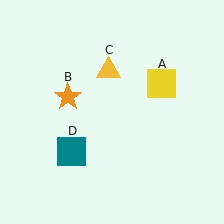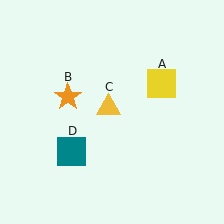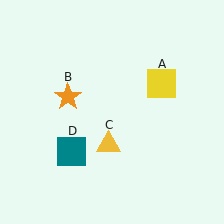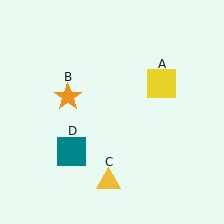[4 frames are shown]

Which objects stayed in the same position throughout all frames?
Yellow square (object A) and orange star (object B) and teal square (object D) remained stationary.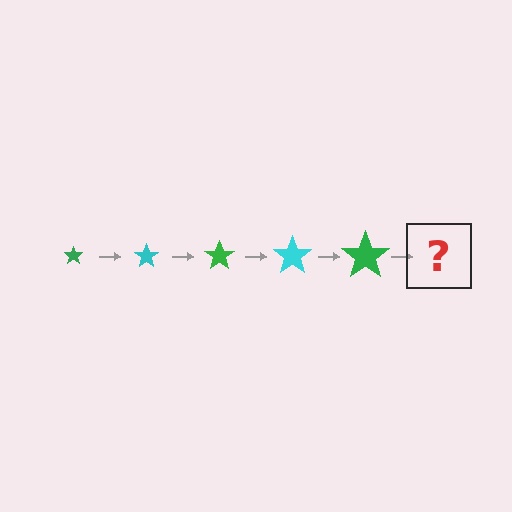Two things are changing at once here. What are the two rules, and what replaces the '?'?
The two rules are that the star grows larger each step and the color cycles through green and cyan. The '?' should be a cyan star, larger than the previous one.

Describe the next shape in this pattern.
It should be a cyan star, larger than the previous one.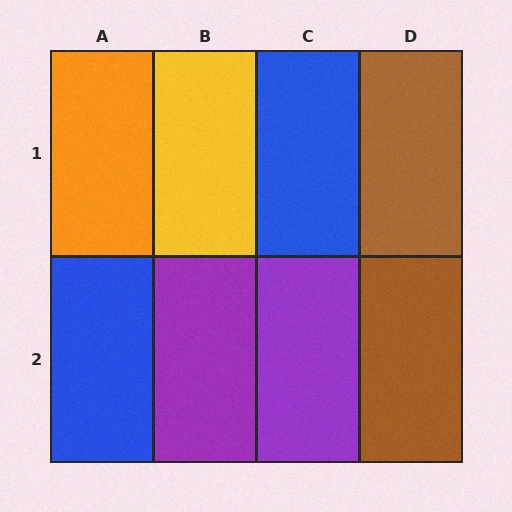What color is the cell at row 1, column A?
Orange.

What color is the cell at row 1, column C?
Blue.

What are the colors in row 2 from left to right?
Blue, purple, purple, brown.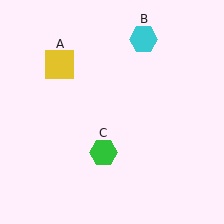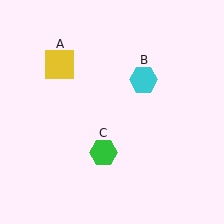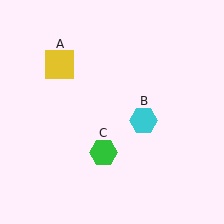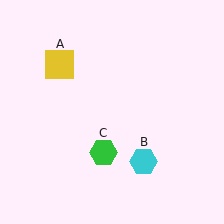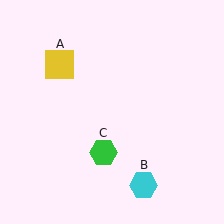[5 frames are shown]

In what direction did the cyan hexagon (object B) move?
The cyan hexagon (object B) moved down.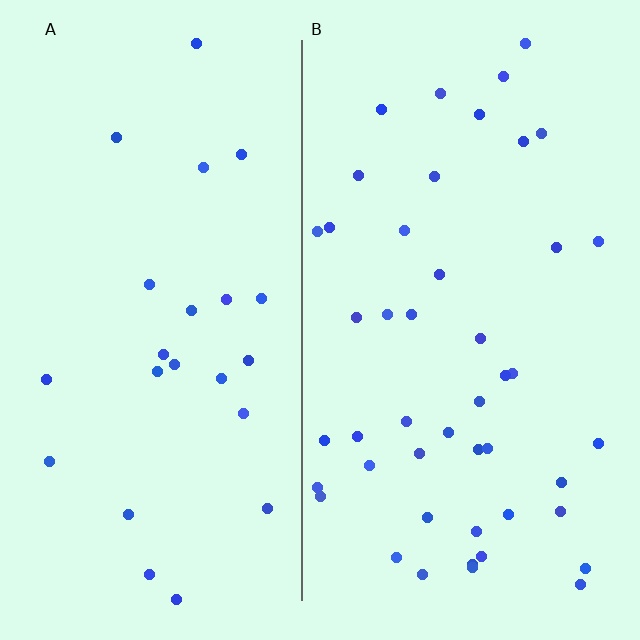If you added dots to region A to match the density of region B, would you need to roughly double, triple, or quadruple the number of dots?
Approximately double.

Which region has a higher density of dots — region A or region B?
B (the right).